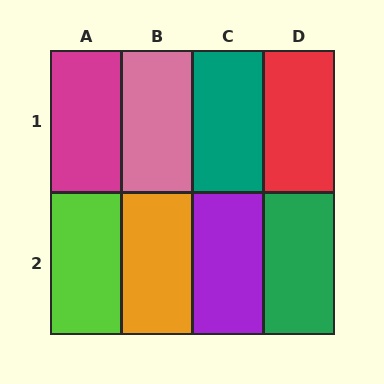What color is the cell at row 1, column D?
Red.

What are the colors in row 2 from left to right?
Lime, orange, purple, green.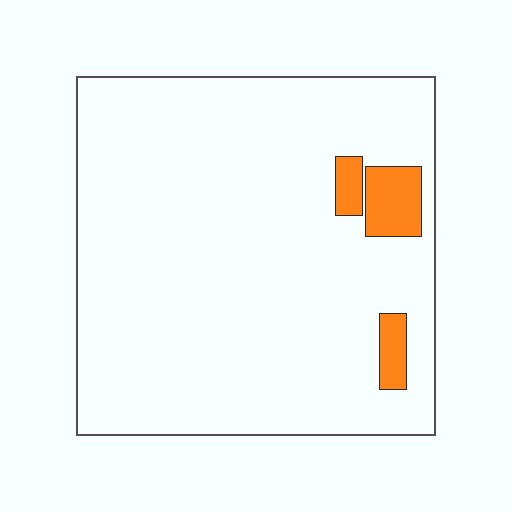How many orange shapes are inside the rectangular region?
3.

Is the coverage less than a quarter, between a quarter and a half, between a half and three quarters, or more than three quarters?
Less than a quarter.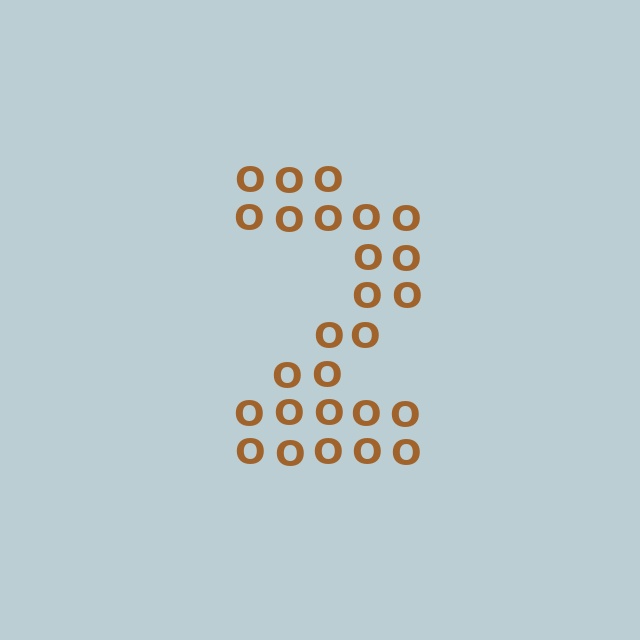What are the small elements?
The small elements are letter O's.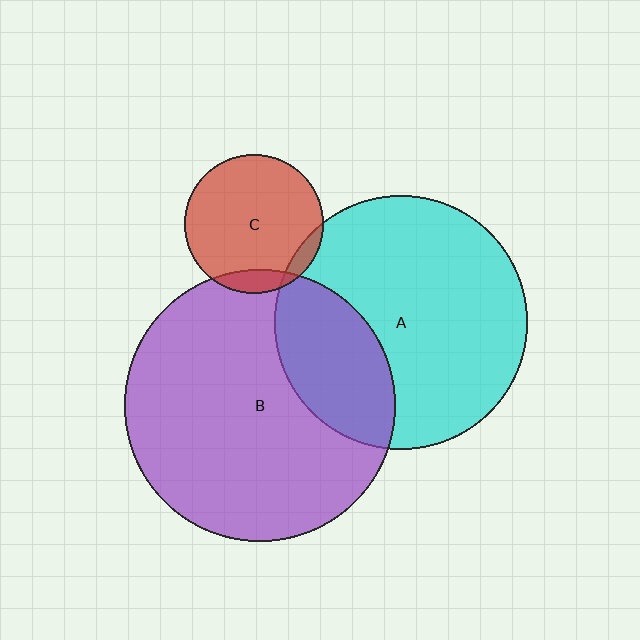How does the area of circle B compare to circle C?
Approximately 3.8 times.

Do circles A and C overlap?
Yes.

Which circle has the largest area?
Circle B (purple).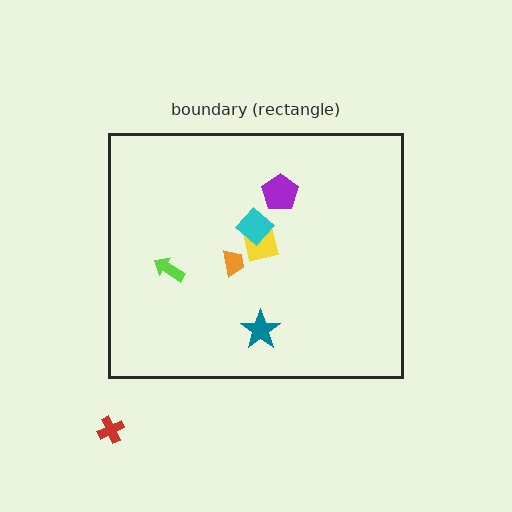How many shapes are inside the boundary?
6 inside, 1 outside.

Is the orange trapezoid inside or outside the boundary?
Inside.